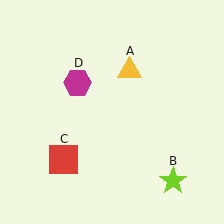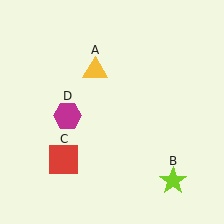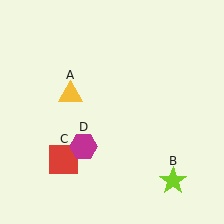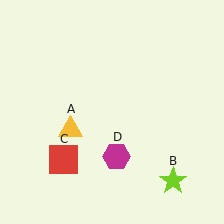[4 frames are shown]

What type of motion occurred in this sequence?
The yellow triangle (object A), magenta hexagon (object D) rotated counterclockwise around the center of the scene.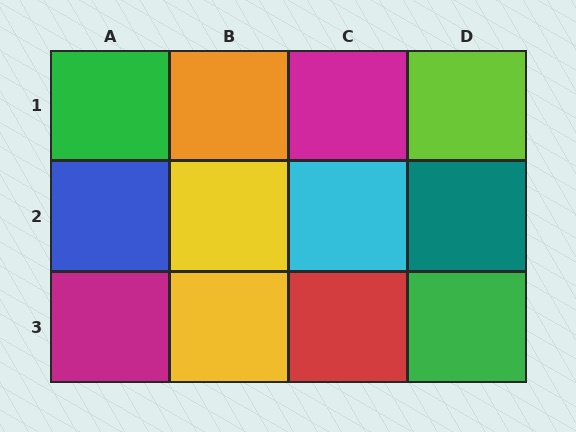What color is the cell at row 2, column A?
Blue.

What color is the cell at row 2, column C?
Cyan.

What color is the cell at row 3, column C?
Red.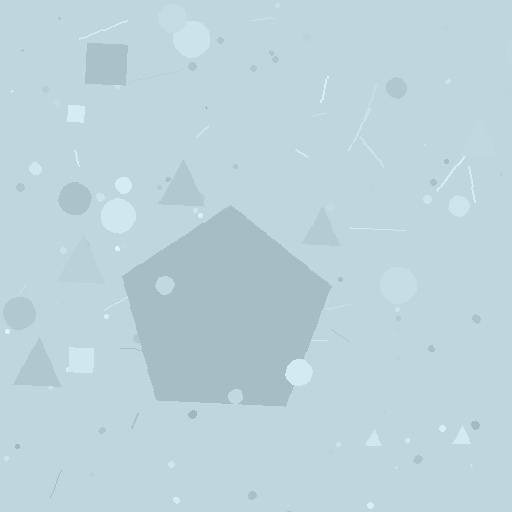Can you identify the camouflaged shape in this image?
The camouflaged shape is a pentagon.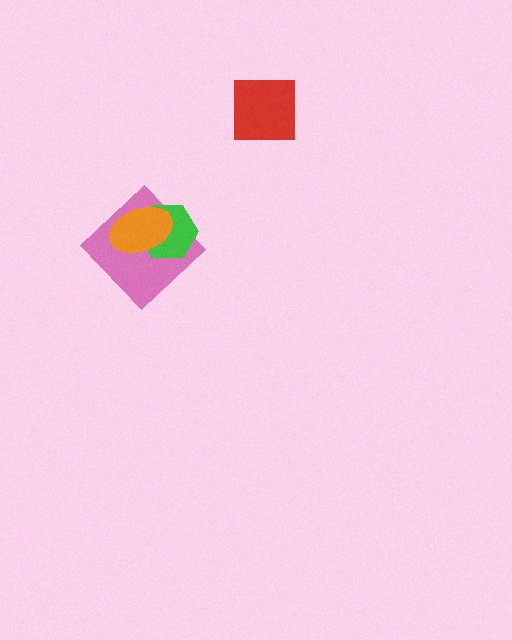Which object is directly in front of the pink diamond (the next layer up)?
The green hexagon is directly in front of the pink diamond.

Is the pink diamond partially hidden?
Yes, it is partially covered by another shape.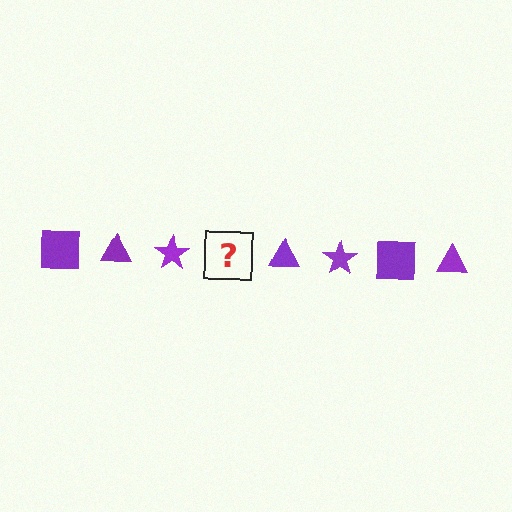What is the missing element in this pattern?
The missing element is a purple square.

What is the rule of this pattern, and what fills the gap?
The rule is that the pattern cycles through square, triangle, star shapes in purple. The gap should be filled with a purple square.